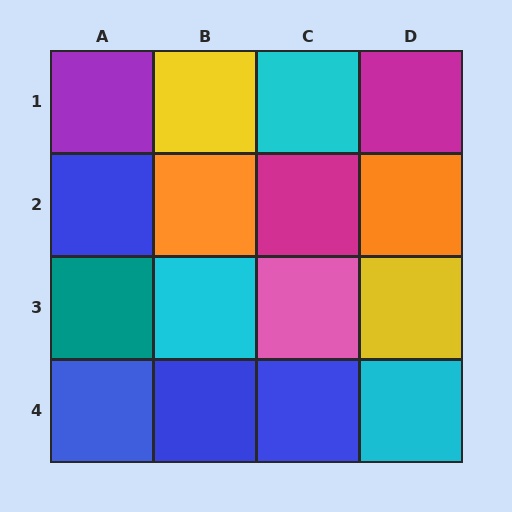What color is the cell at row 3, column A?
Teal.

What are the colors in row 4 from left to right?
Blue, blue, blue, cyan.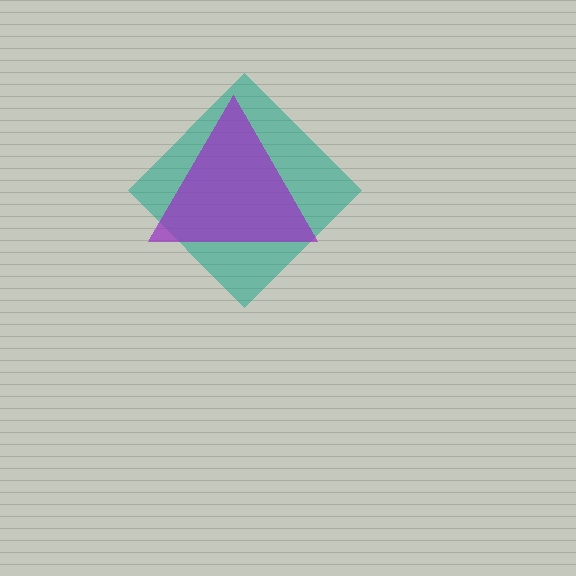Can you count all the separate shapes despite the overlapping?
Yes, there are 2 separate shapes.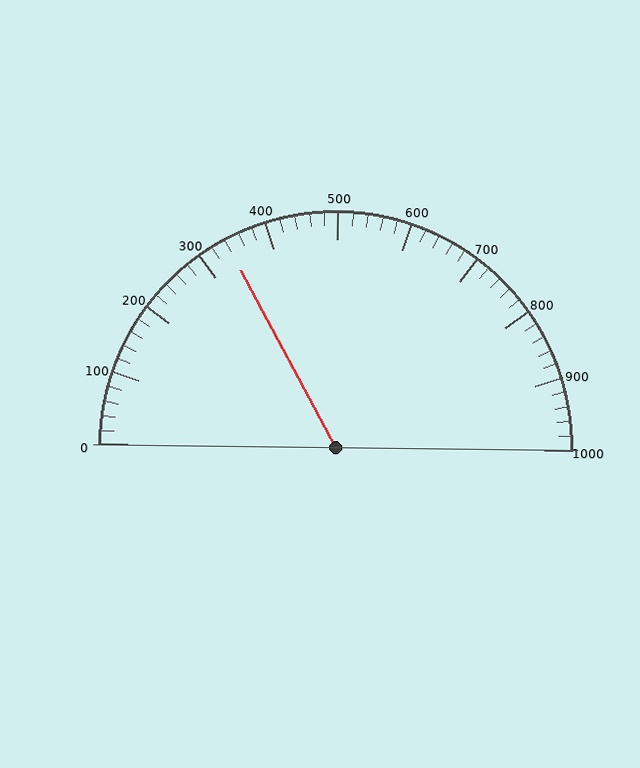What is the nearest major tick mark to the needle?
The nearest major tick mark is 300.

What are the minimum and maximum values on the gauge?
The gauge ranges from 0 to 1000.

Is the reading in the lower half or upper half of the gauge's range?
The reading is in the lower half of the range (0 to 1000).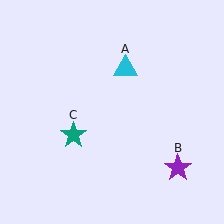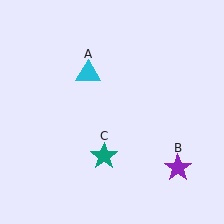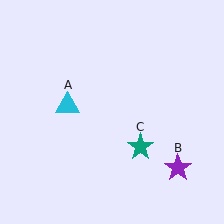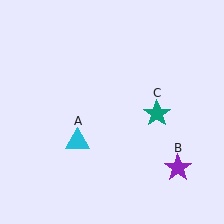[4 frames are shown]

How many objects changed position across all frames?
2 objects changed position: cyan triangle (object A), teal star (object C).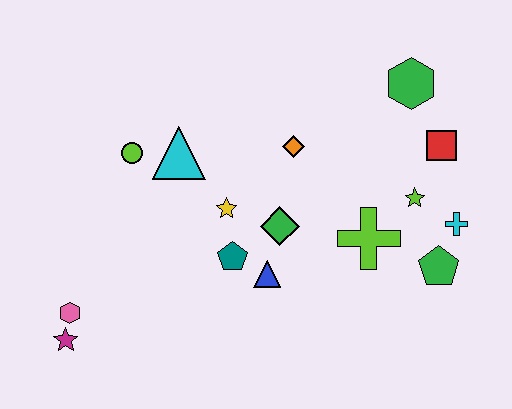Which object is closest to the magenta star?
The pink hexagon is closest to the magenta star.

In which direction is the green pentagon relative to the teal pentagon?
The green pentagon is to the right of the teal pentagon.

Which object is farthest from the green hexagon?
The magenta star is farthest from the green hexagon.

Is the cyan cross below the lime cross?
No